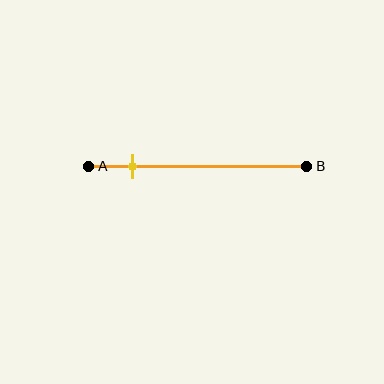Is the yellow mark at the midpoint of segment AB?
No, the mark is at about 20% from A, not at the 50% midpoint.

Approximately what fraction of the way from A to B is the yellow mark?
The yellow mark is approximately 20% of the way from A to B.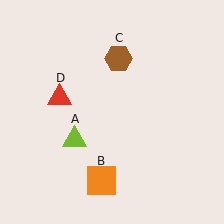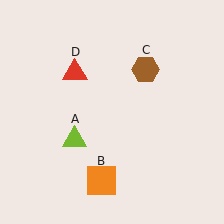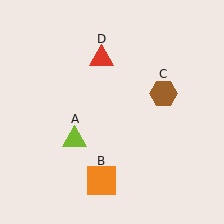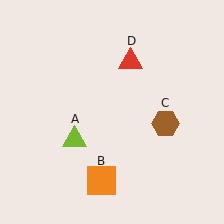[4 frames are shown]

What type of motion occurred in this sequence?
The brown hexagon (object C), red triangle (object D) rotated clockwise around the center of the scene.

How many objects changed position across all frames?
2 objects changed position: brown hexagon (object C), red triangle (object D).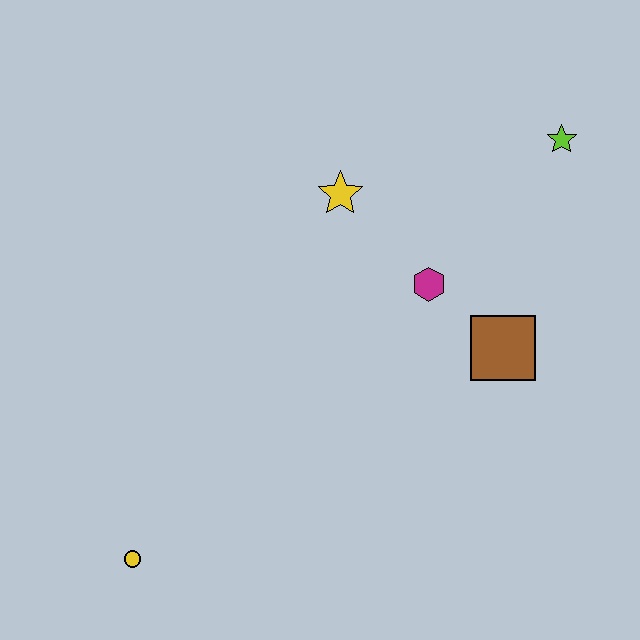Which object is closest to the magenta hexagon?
The brown square is closest to the magenta hexagon.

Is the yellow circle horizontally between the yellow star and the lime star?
No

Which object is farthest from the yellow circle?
The lime star is farthest from the yellow circle.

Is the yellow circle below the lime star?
Yes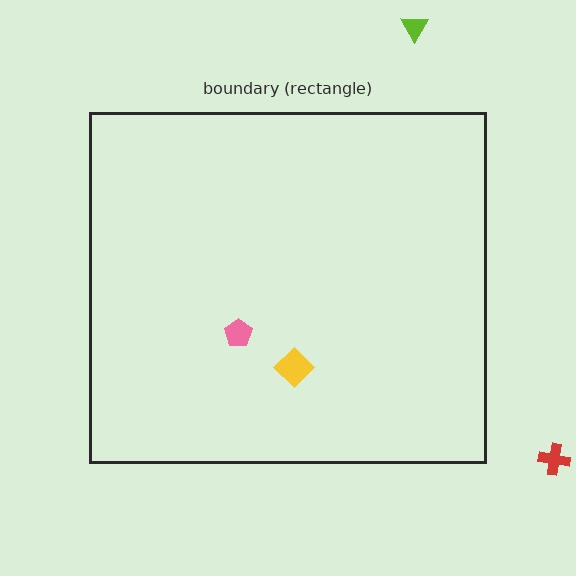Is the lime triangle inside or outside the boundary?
Outside.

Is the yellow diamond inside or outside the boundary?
Inside.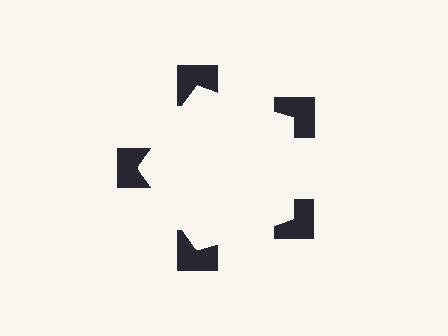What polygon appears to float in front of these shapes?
An illusory pentagon — its edges are inferred from the aligned wedge cuts in the notched squares, not physically drawn.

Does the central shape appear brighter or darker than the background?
It typically appears slightly brighter than the background, even though no actual brightness change is drawn.